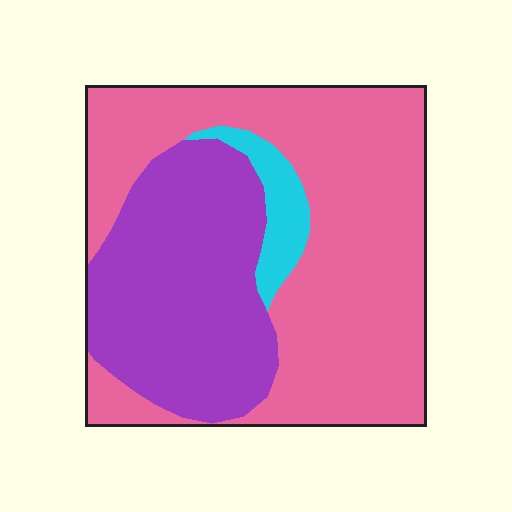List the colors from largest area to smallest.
From largest to smallest: pink, purple, cyan.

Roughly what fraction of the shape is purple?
Purple takes up about three eighths (3/8) of the shape.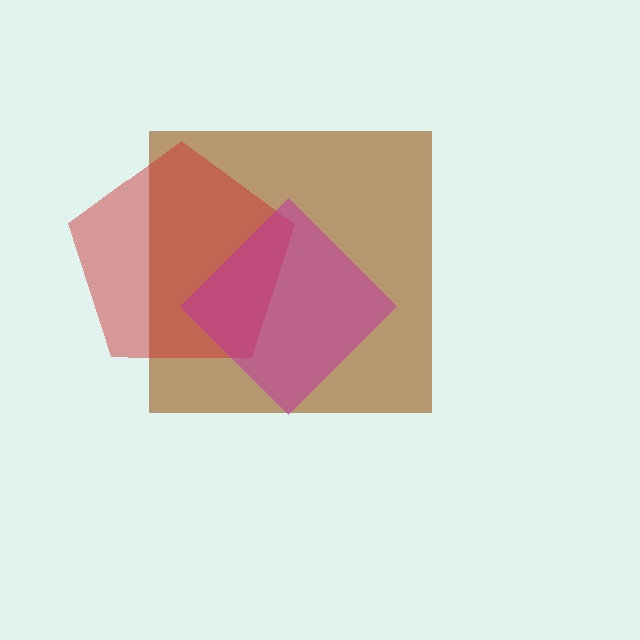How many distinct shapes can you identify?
There are 3 distinct shapes: a brown square, a red pentagon, a magenta diamond.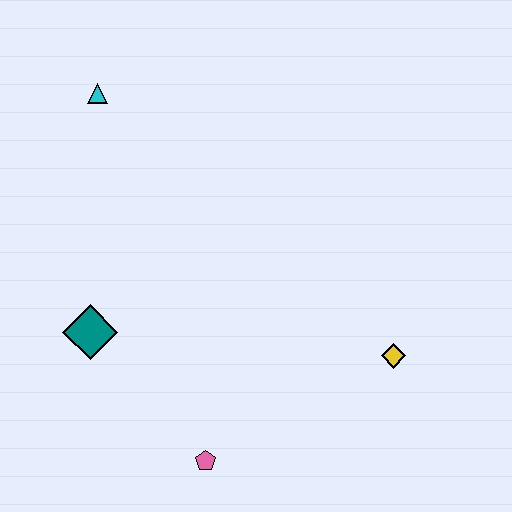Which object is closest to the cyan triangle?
The teal diamond is closest to the cyan triangle.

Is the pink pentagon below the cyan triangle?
Yes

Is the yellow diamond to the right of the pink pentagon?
Yes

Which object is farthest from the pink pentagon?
The cyan triangle is farthest from the pink pentagon.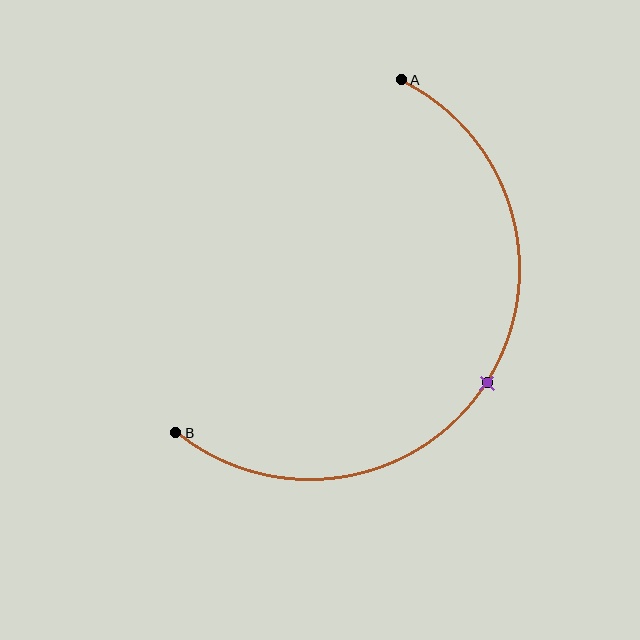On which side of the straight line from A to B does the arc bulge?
The arc bulges to the right of the straight line connecting A and B.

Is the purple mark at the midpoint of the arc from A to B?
Yes. The purple mark lies on the arc at equal arc-length from both A and B — it is the arc midpoint.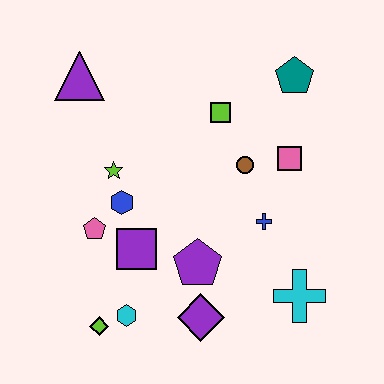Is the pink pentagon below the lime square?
Yes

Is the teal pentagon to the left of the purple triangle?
No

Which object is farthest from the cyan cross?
The purple triangle is farthest from the cyan cross.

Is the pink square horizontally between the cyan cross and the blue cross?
Yes